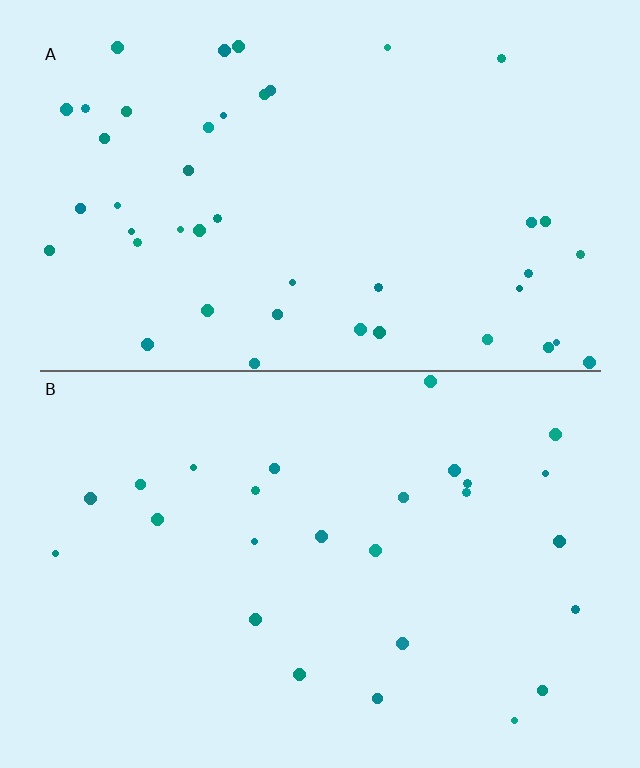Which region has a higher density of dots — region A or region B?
A (the top).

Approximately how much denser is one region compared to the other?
Approximately 1.7× — region A over region B.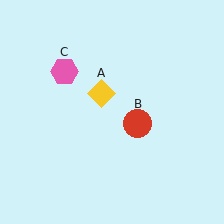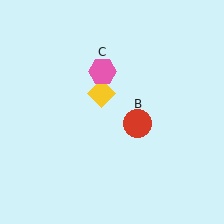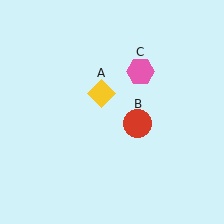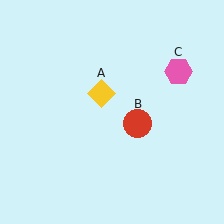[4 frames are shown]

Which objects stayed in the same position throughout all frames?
Yellow diamond (object A) and red circle (object B) remained stationary.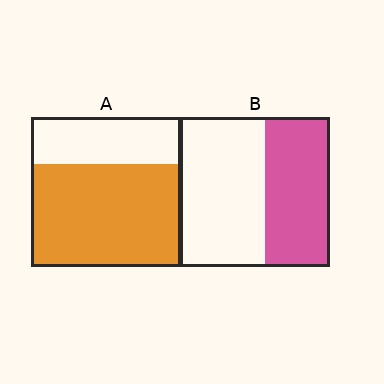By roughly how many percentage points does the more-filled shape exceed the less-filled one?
By roughly 25 percentage points (A over B).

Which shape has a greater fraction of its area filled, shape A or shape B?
Shape A.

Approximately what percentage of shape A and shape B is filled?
A is approximately 70% and B is approximately 45%.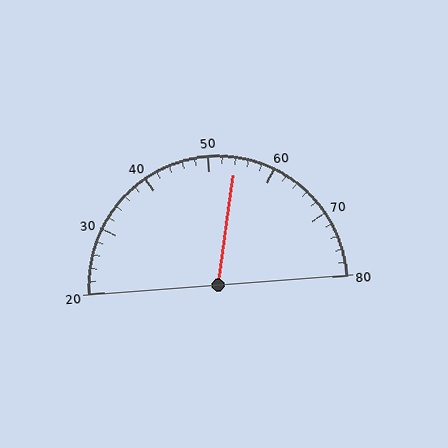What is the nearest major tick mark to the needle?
The nearest major tick mark is 50.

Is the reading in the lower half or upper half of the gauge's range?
The reading is in the upper half of the range (20 to 80).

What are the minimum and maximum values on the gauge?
The gauge ranges from 20 to 80.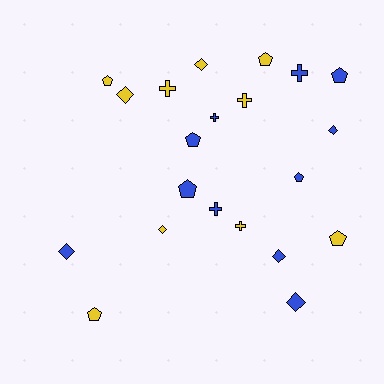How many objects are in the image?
There are 21 objects.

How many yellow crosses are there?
There are 3 yellow crosses.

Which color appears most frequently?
Blue, with 11 objects.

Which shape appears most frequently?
Pentagon, with 8 objects.